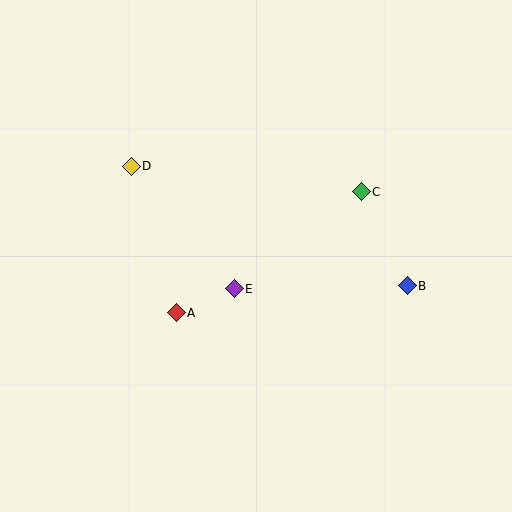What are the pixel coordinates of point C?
Point C is at (361, 192).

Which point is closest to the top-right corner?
Point C is closest to the top-right corner.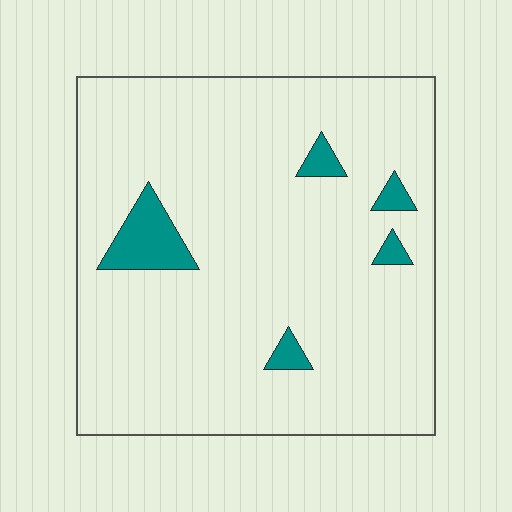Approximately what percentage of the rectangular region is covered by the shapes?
Approximately 5%.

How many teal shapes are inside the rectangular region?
5.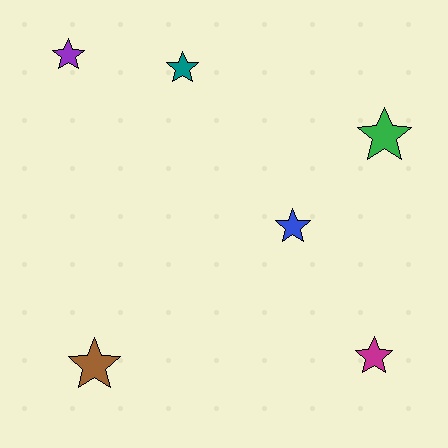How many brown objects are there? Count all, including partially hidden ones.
There is 1 brown object.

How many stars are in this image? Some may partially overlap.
There are 6 stars.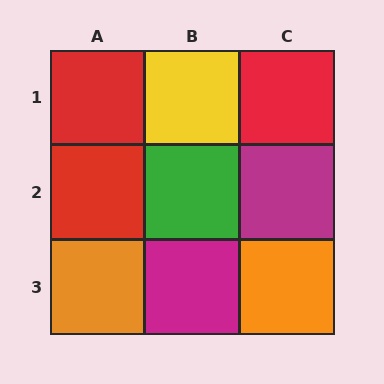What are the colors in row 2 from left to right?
Red, green, magenta.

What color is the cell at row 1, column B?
Yellow.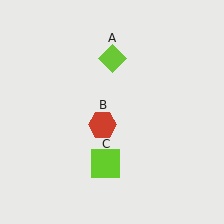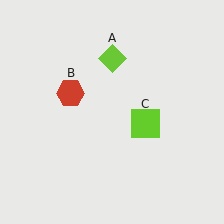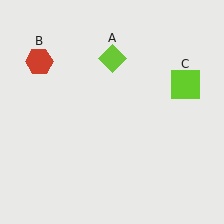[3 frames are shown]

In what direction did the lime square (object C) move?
The lime square (object C) moved up and to the right.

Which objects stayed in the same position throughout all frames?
Lime diamond (object A) remained stationary.